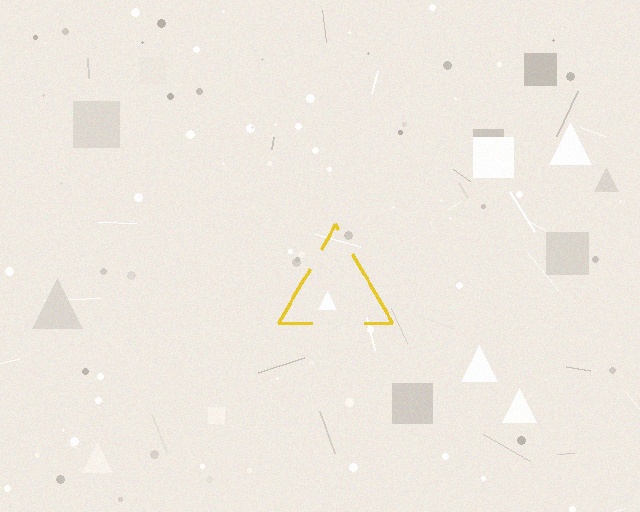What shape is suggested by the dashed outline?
The dashed outline suggests a triangle.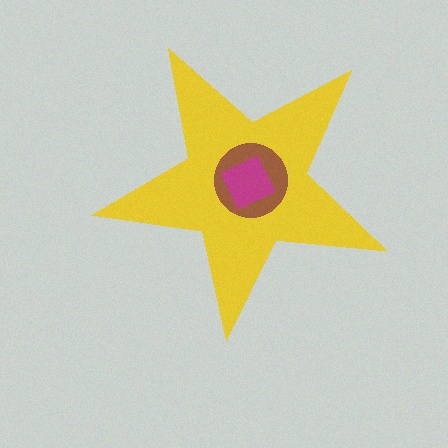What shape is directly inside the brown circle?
The magenta square.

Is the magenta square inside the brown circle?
Yes.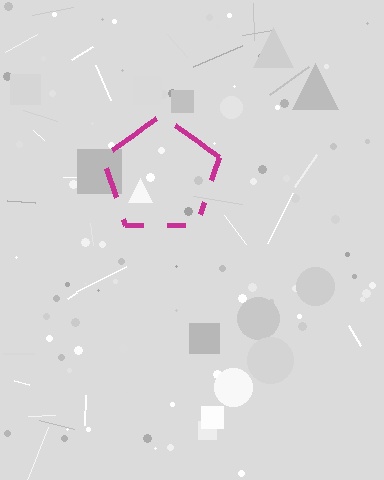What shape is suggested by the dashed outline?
The dashed outline suggests a pentagon.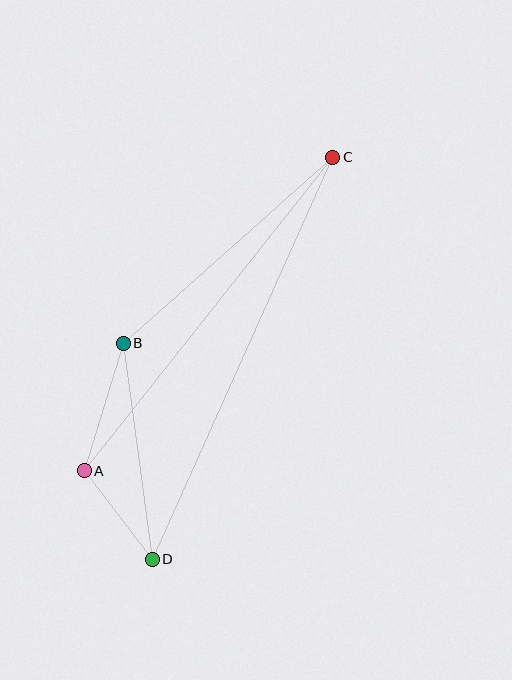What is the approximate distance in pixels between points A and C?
The distance between A and C is approximately 400 pixels.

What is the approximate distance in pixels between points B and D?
The distance between B and D is approximately 218 pixels.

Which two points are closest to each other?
Points A and D are closest to each other.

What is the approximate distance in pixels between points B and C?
The distance between B and C is approximately 280 pixels.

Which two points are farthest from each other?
Points C and D are farthest from each other.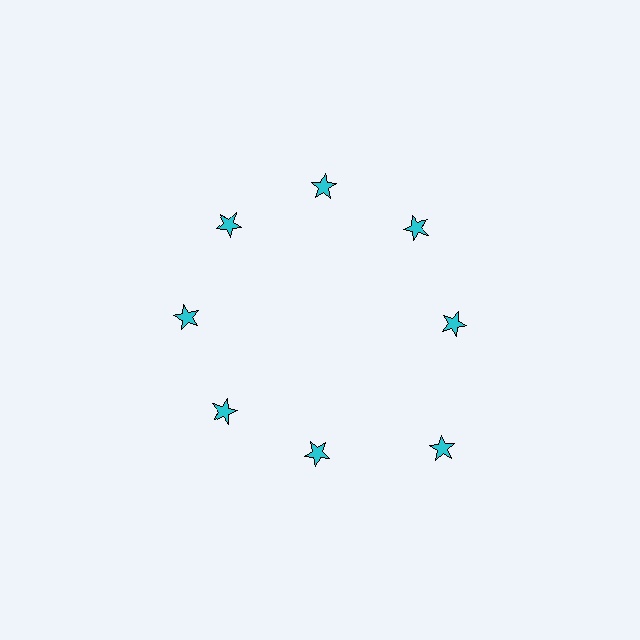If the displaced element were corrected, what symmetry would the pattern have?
It would have 8-fold rotational symmetry — the pattern would map onto itself every 45 degrees.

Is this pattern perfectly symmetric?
No. The 8 cyan stars are arranged in a ring, but one element near the 4 o'clock position is pushed outward from the center, breaking the 8-fold rotational symmetry.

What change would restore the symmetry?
The symmetry would be restored by moving it inward, back onto the ring so that all 8 stars sit at equal angles and equal distance from the center.